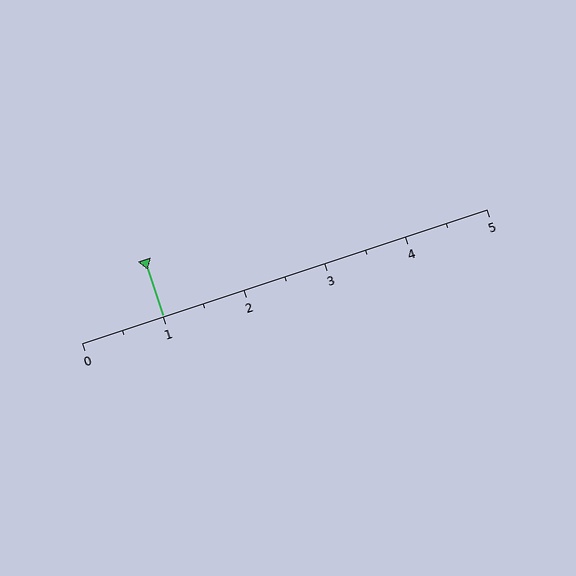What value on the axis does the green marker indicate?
The marker indicates approximately 1.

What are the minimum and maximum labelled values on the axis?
The axis runs from 0 to 5.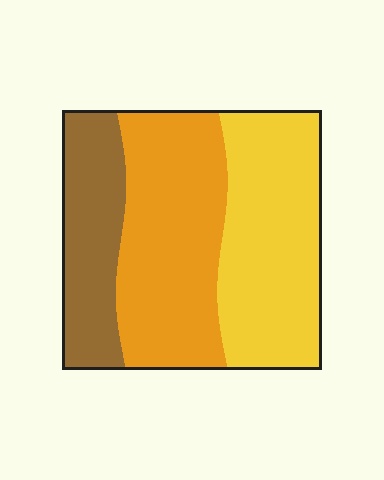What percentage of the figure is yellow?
Yellow covers around 40% of the figure.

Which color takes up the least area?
Brown, at roughly 25%.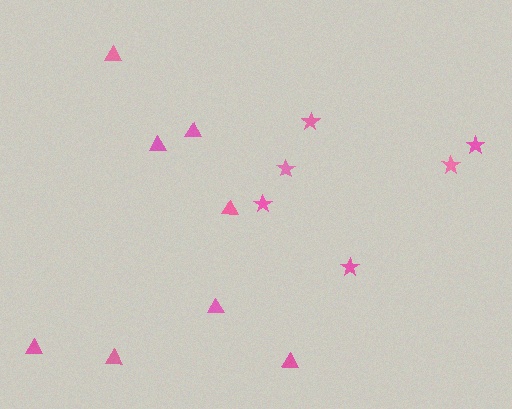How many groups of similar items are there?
There are 2 groups: one group of triangles (8) and one group of stars (6).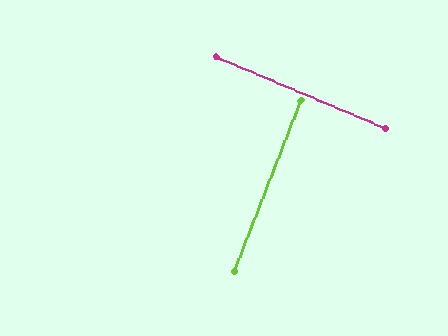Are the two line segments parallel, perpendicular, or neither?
Perpendicular — they meet at approximately 89°.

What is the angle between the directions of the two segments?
Approximately 89 degrees.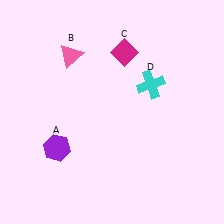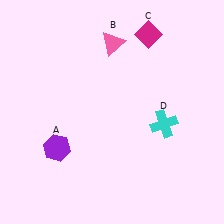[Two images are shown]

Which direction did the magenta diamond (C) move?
The magenta diamond (C) moved right.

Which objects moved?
The objects that moved are: the pink triangle (B), the magenta diamond (C), the cyan cross (D).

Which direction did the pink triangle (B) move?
The pink triangle (B) moved right.